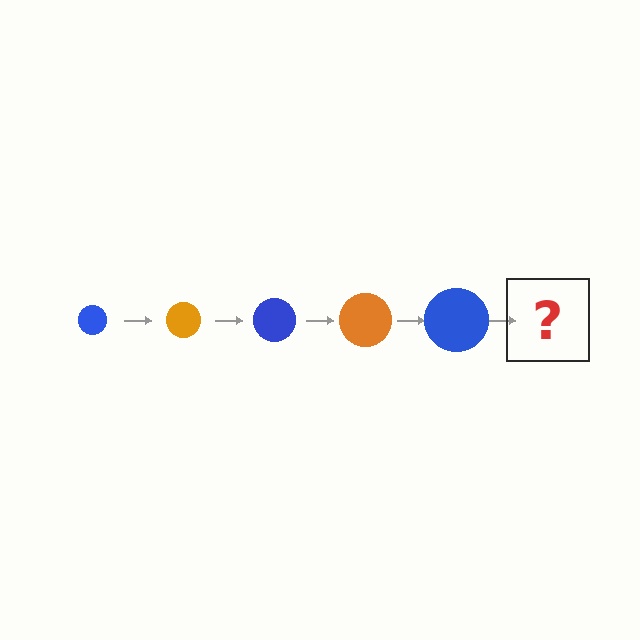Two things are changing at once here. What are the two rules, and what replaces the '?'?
The two rules are that the circle grows larger each step and the color cycles through blue and orange. The '?' should be an orange circle, larger than the previous one.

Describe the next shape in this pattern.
It should be an orange circle, larger than the previous one.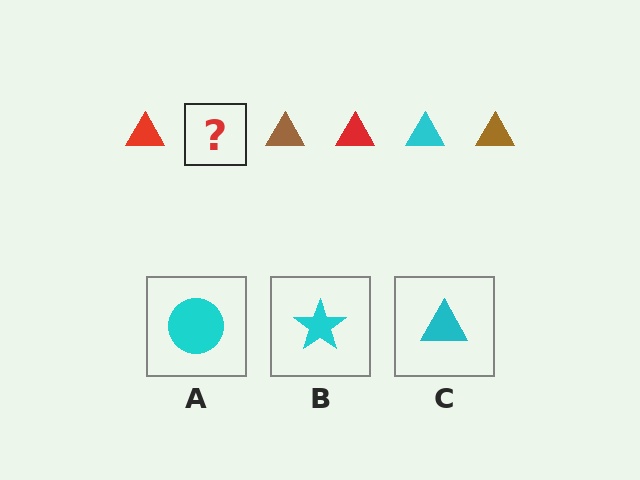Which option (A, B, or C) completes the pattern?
C.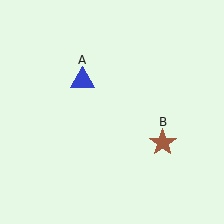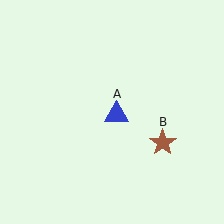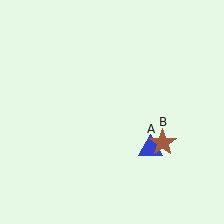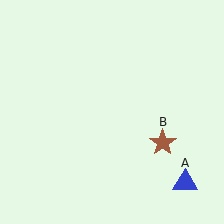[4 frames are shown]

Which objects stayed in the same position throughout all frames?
Brown star (object B) remained stationary.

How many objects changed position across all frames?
1 object changed position: blue triangle (object A).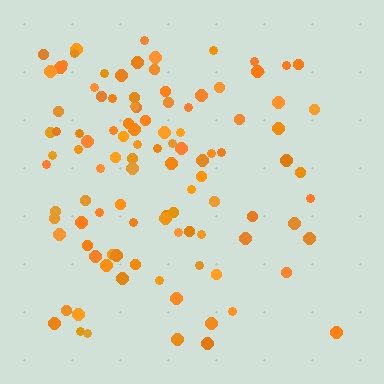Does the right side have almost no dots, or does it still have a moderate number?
Still a moderate number, just noticeably fewer than the left.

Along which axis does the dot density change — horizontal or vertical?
Horizontal.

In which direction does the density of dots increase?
From right to left, with the left side densest.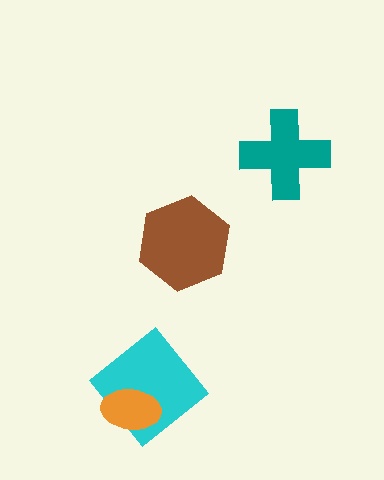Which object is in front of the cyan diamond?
The orange ellipse is in front of the cyan diamond.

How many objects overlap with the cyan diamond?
1 object overlaps with the cyan diamond.